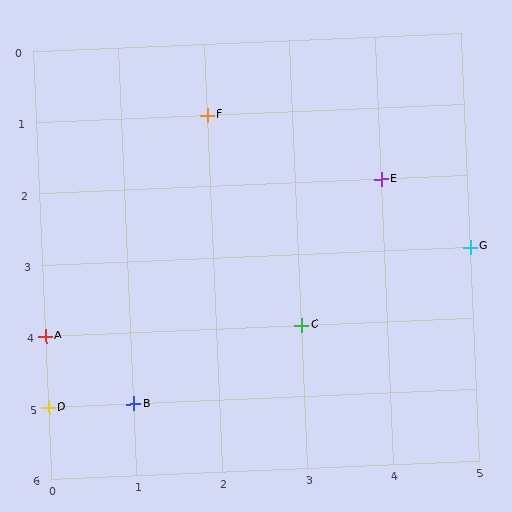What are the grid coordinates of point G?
Point G is at grid coordinates (5, 3).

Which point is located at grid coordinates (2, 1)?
Point F is at (2, 1).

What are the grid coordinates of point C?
Point C is at grid coordinates (3, 4).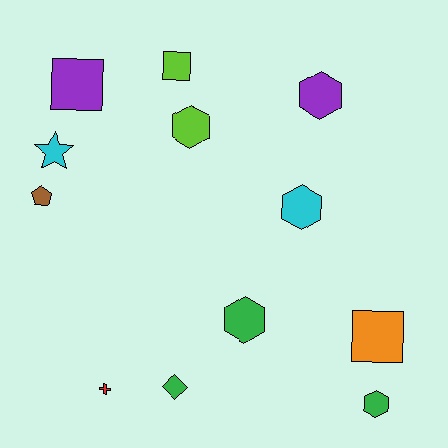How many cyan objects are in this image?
There are 2 cyan objects.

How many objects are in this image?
There are 12 objects.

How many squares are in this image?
There are 3 squares.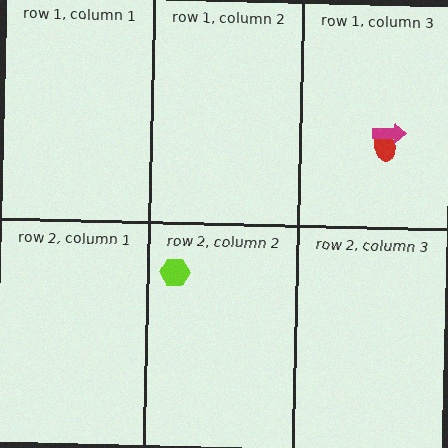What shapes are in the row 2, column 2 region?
The lime hexagon.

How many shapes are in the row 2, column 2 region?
1.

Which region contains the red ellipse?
The row 1, column 3 region.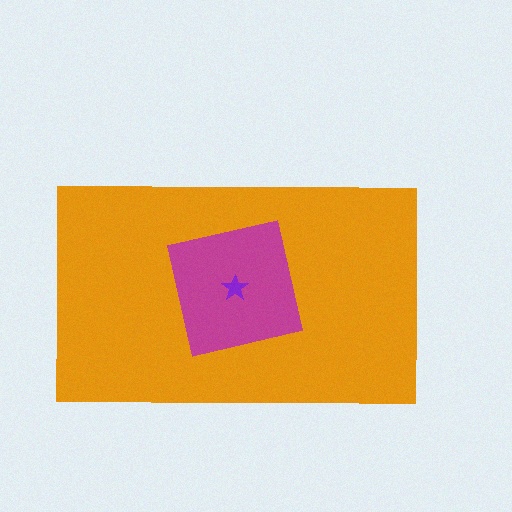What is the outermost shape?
The orange rectangle.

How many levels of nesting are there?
3.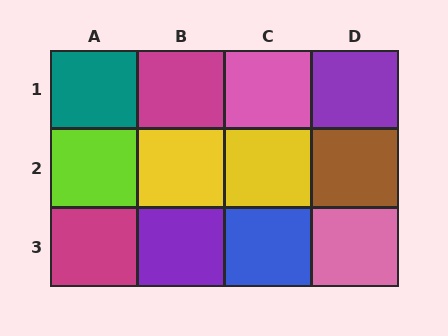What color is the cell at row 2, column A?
Lime.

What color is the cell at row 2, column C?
Yellow.